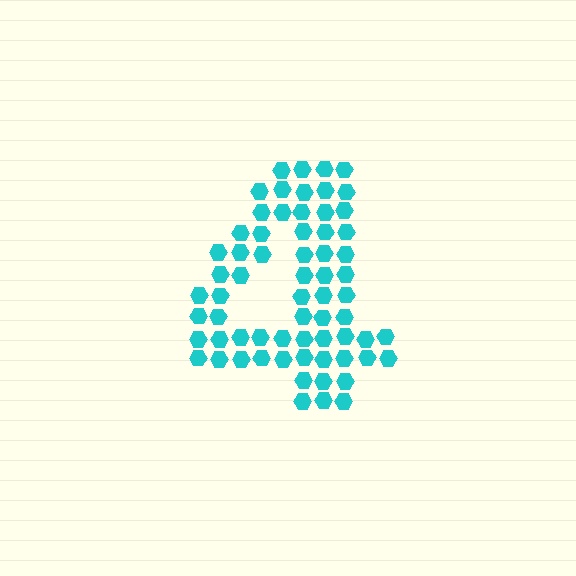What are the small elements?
The small elements are hexagons.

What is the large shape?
The large shape is the digit 4.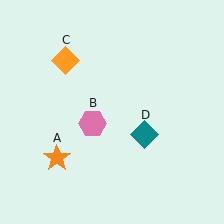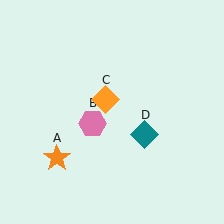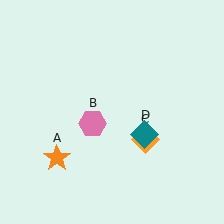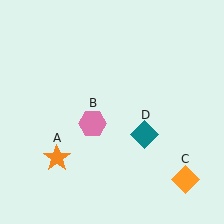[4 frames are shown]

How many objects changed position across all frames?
1 object changed position: orange diamond (object C).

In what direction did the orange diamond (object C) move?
The orange diamond (object C) moved down and to the right.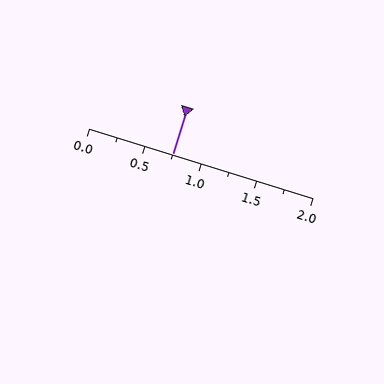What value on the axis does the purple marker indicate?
The marker indicates approximately 0.75.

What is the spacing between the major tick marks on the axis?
The major ticks are spaced 0.5 apart.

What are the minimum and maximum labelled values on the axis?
The axis runs from 0.0 to 2.0.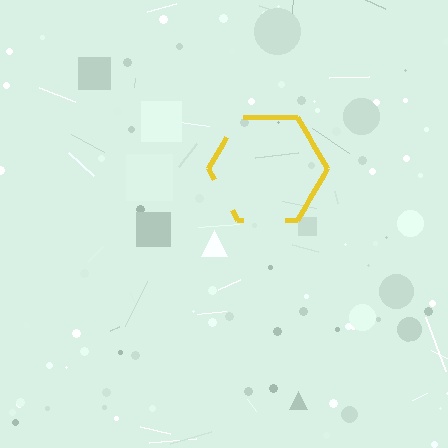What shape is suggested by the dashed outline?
The dashed outline suggests a hexagon.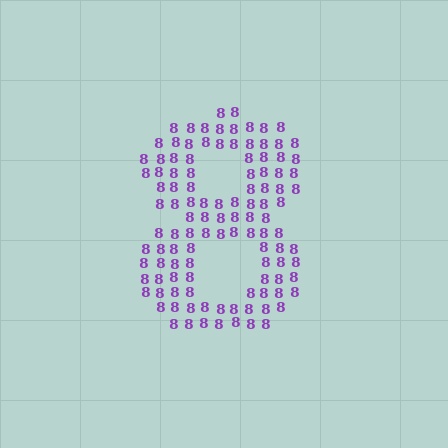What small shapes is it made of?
It is made of small digit 8's.